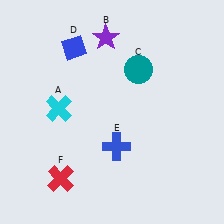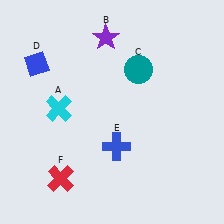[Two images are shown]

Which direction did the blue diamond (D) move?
The blue diamond (D) moved left.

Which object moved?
The blue diamond (D) moved left.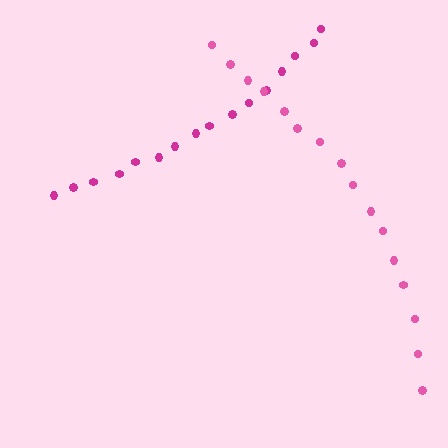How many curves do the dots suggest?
There are 2 distinct paths.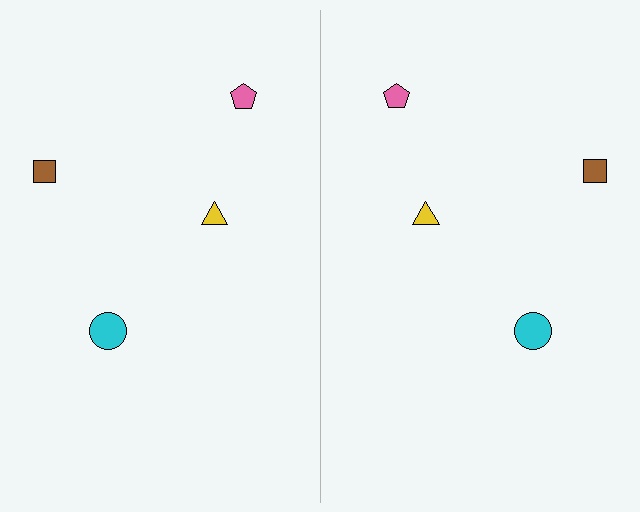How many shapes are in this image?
There are 8 shapes in this image.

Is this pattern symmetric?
Yes, this pattern has bilateral (reflection) symmetry.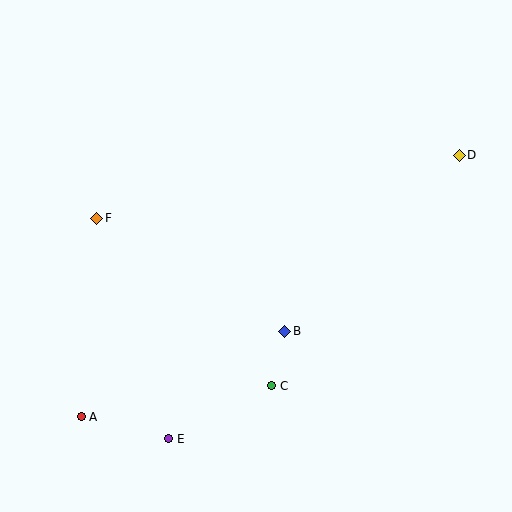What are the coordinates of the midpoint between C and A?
The midpoint between C and A is at (176, 401).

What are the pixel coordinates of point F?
Point F is at (97, 218).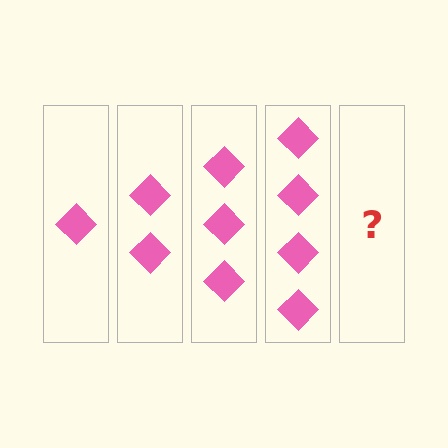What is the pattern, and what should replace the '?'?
The pattern is that each step adds one more diamond. The '?' should be 5 diamonds.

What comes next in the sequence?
The next element should be 5 diamonds.